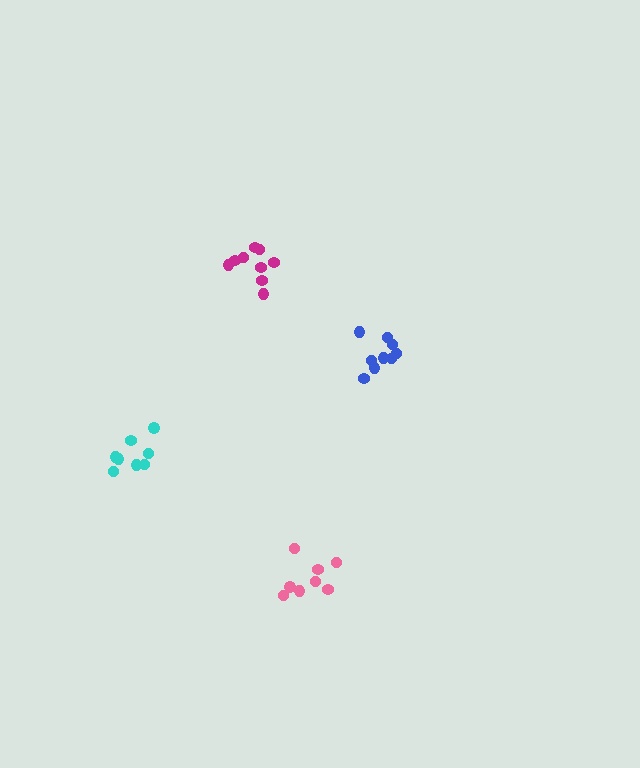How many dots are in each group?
Group 1: 9 dots, Group 2: 9 dots, Group 3: 8 dots, Group 4: 8 dots (34 total).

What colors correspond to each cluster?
The clusters are colored: blue, magenta, pink, cyan.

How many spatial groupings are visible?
There are 4 spatial groupings.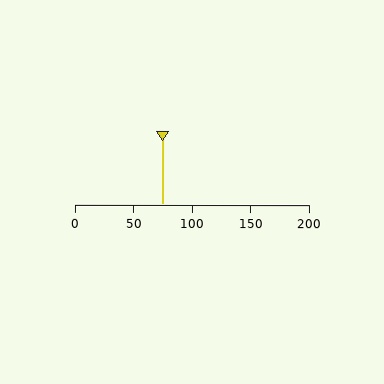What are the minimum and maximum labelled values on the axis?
The axis runs from 0 to 200.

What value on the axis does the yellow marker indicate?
The marker indicates approximately 75.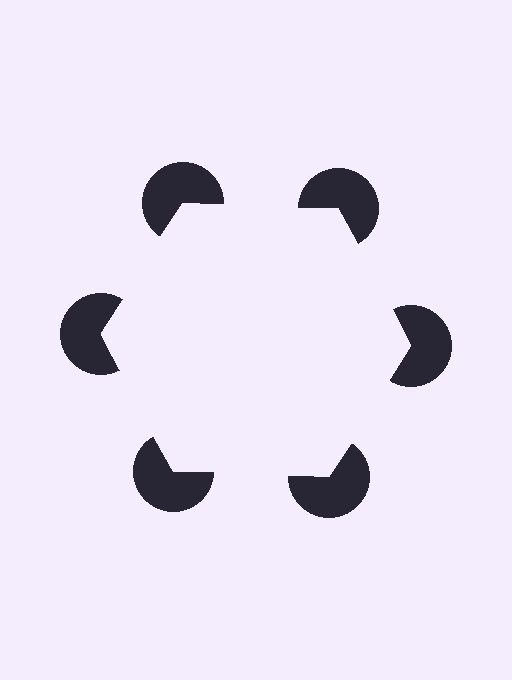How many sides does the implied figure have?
6 sides.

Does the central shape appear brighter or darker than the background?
It typically appears slightly brighter than the background, even though no actual brightness change is drawn.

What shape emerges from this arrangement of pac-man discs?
An illusory hexagon — its edges are inferred from the aligned wedge cuts in the pac-man discs, not physically drawn.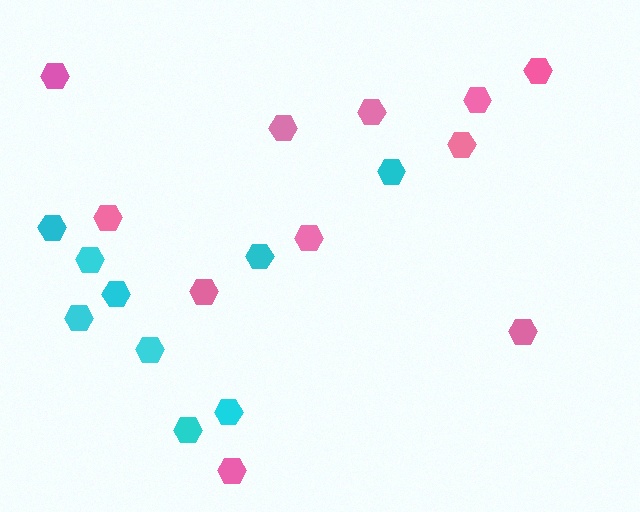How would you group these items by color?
There are 2 groups: one group of cyan hexagons (9) and one group of pink hexagons (11).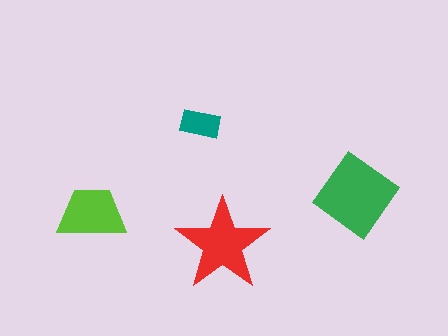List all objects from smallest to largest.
The teal rectangle, the lime trapezoid, the red star, the green diamond.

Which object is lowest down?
The red star is bottommost.